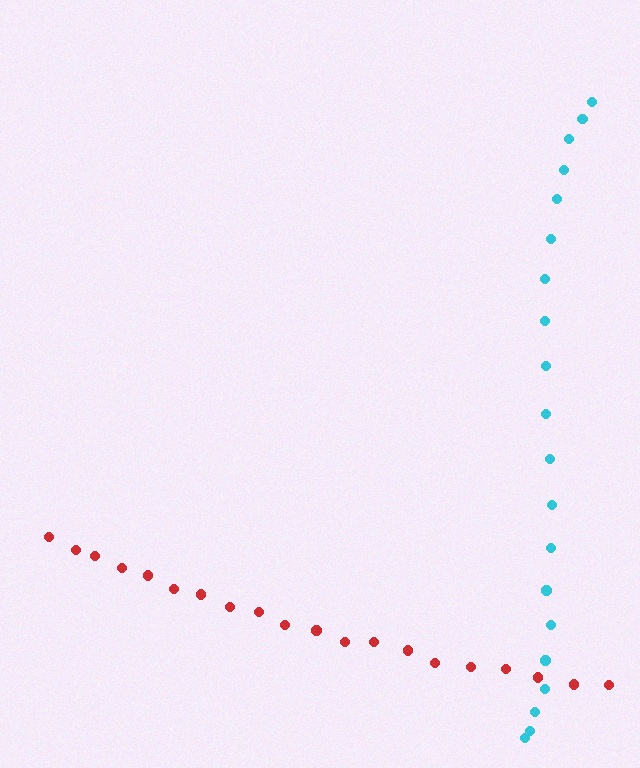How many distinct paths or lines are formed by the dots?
There are 2 distinct paths.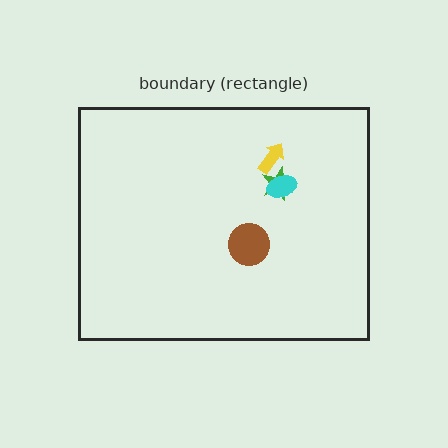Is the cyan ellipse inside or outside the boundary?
Inside.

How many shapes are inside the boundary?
4 inside, 0 outside.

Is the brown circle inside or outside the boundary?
Inside.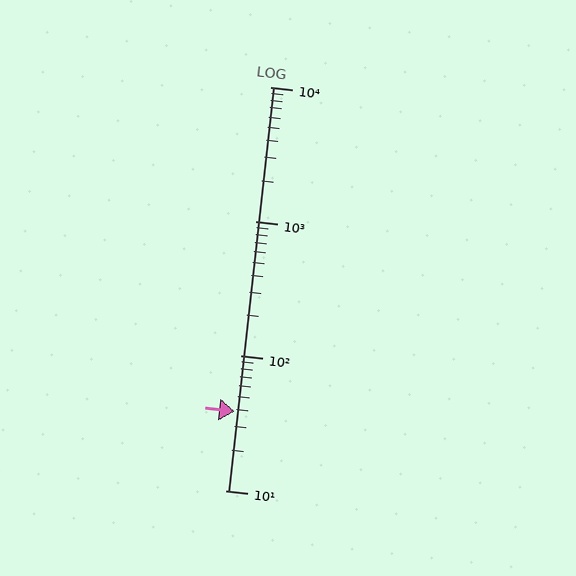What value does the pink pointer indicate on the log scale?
The pointer indicates approximately 39.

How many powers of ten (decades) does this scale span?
The scale spans 3 decades, from 10 to 10000.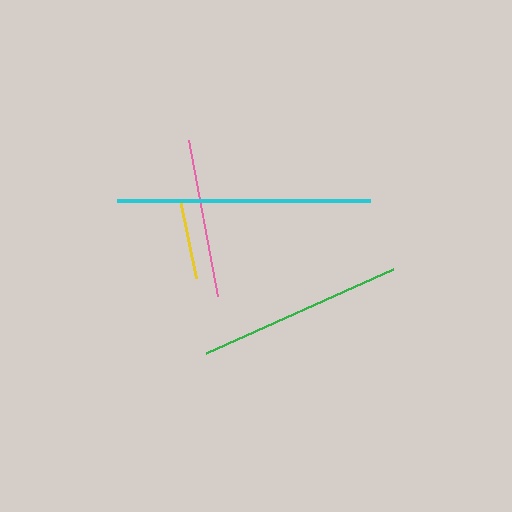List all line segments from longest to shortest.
From longest to shortest: cyan, green, pink, yellow.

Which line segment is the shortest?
The yellow line is the shortest at approximately 79 pixels.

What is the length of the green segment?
The green segment is approximately 205 pixels long.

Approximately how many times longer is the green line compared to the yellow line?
The green line is approximately 2.6 times the length of the yellow line.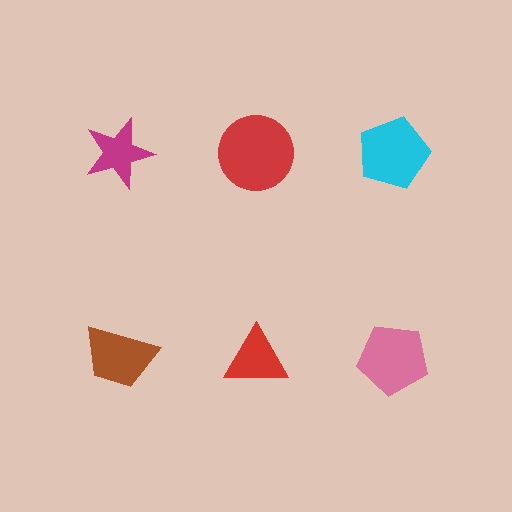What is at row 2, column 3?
A pink pentagon.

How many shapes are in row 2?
3 shapes.